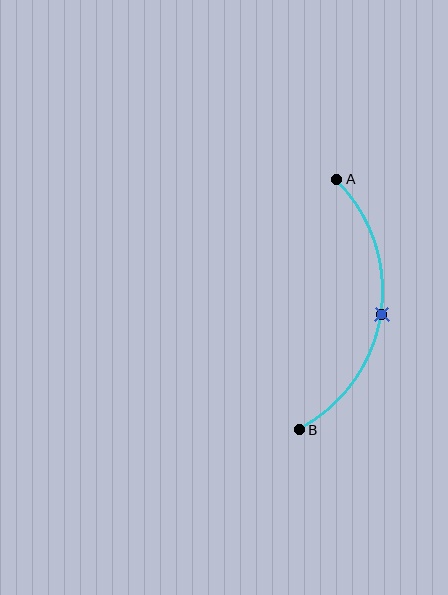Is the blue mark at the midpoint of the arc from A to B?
Yes. The blue mark lies on the arc at equal arc-length from both A and B — it is the arc midpoint.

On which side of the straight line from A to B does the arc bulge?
The arc bulges to the right of the straight line connecting A and B.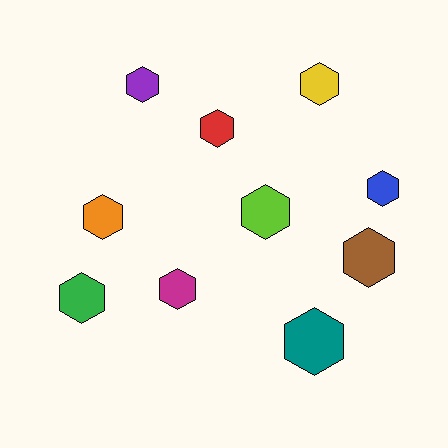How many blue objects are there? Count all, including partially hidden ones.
There is 1 blue object.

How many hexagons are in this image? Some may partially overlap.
There are 10 hexagons.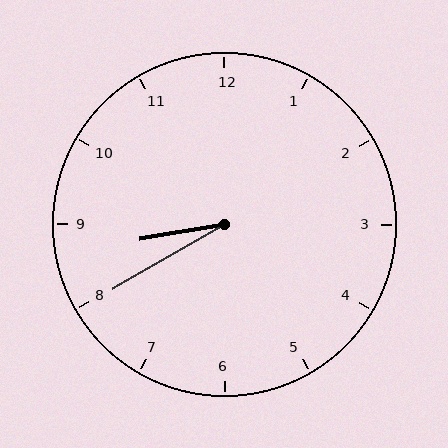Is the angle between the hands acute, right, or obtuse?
It is acute.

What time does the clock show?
8:40.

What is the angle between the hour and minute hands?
Approximately 20 degrees.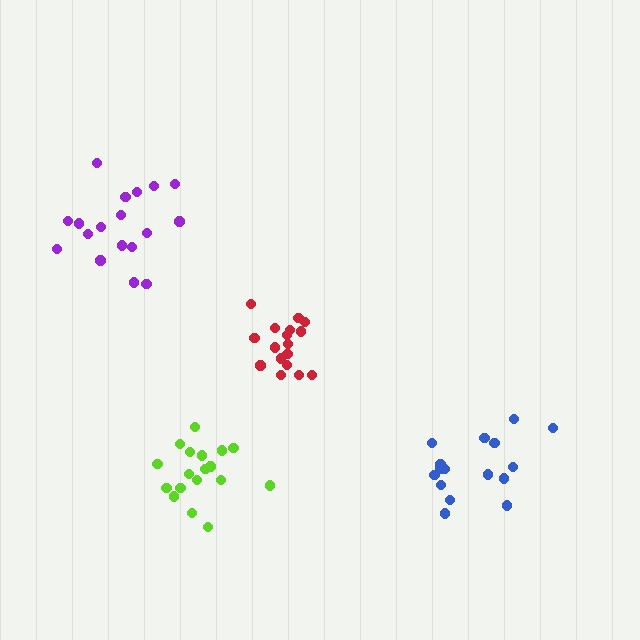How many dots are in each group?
Group 1: 17 dots, Group 2: 16 dots, Group 3: 18 dots, Group 4: 18 dots (69 total).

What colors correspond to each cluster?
The clusters are colored: red, blue, purple, lime.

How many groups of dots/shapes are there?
There are 4 groups.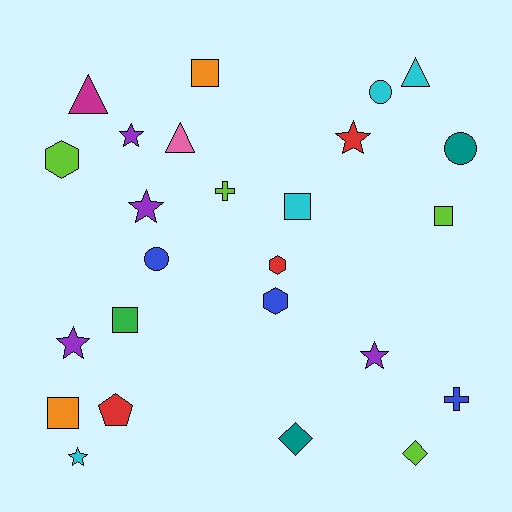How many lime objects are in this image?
There are 4 lime objects.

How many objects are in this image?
There are 25 objects.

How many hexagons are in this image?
There are 3 hexagons.